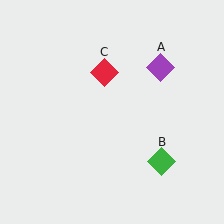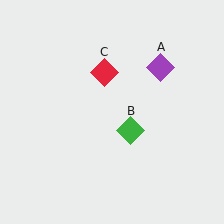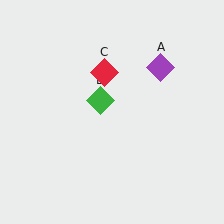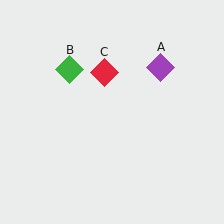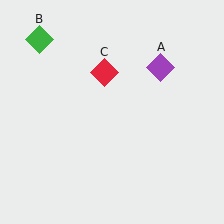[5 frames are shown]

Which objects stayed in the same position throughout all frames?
Purple diamond (object A) and red diamond (object C) remained stationary.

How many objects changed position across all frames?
1 object changed position: green diamond (object B).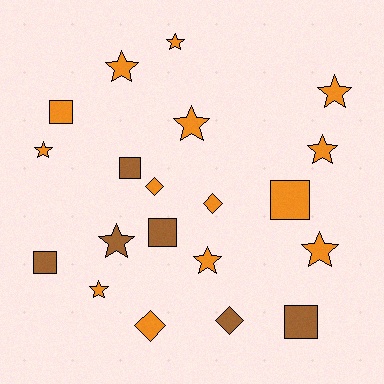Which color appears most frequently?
Orange, with 14 objects.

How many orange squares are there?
There are 2 orange squares.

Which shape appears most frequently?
Star, with 10 objects.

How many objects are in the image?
There are 20 objects.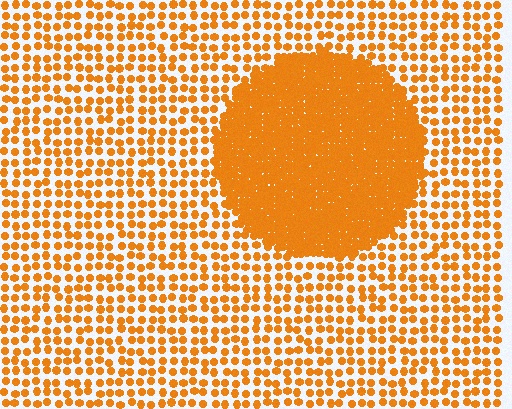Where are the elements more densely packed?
The elements are more densely packed inside the circle boundary.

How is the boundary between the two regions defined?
The boundary is defined by a change in element density (approximately 3.1x ratio). All elements are the same color, size, and shape.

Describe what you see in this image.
The image contains small orange elements arranged at two different densities. A circle-shaped region is visible where the elements are more densely packed than the surrounding area.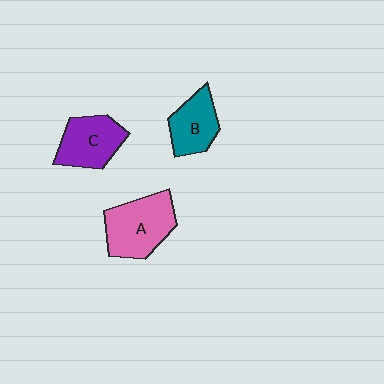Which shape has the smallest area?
Shape B (teal).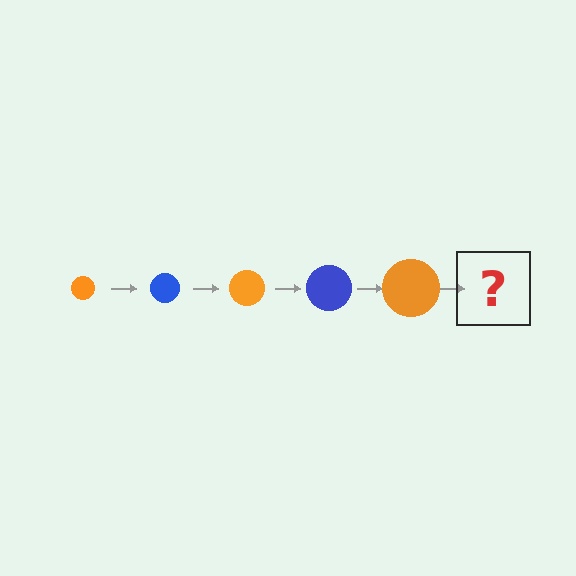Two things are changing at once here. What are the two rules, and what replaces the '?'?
The two rules are that the circle grows larger each step and the color cycles through orange and blue. The '?' should be a blue circle, larger than the previous one.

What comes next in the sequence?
The next element should be a blue circle, larger than the previous one.